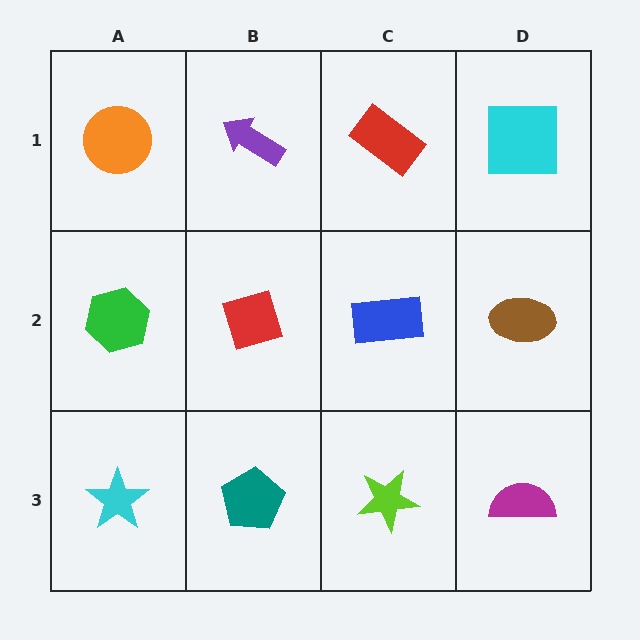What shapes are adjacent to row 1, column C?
A blue rectangle (row 2, column C), a purple arrow (row 1, column B), a cyan square (row 1, column D).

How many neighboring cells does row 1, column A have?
2.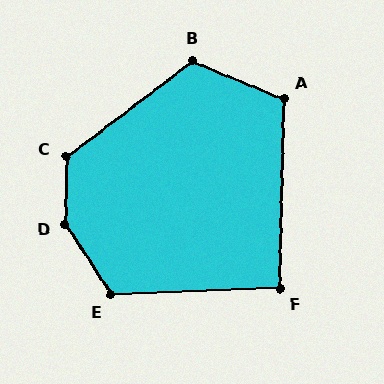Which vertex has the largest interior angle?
D, at approximately 146 degrees.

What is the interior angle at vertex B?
Approximately 120 degrees (obtuse).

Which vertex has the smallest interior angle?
F, at approximately 93 degrees.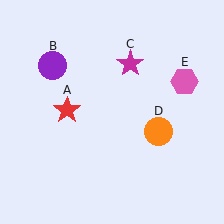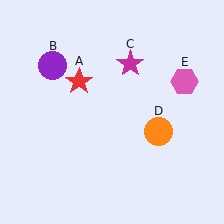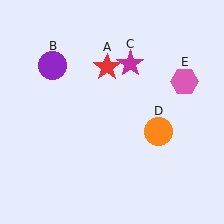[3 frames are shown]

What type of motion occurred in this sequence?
The red star (object A) rotated clockwise around the center of the scene.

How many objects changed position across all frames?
1 object changed position: red star (object A).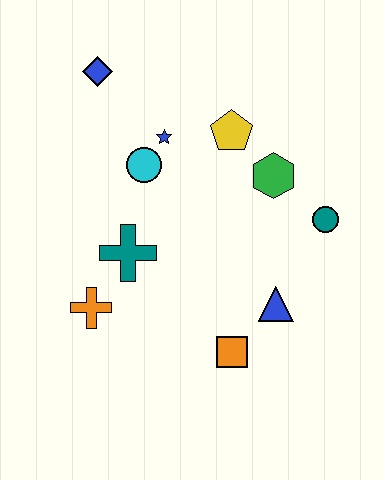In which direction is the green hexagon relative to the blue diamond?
The green hexagon is to the right of the blue diamond.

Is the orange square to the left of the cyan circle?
No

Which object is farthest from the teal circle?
The blue diamond is farthest from the teal circle.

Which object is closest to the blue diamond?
The blue star is closest to the blue diamond.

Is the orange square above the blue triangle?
No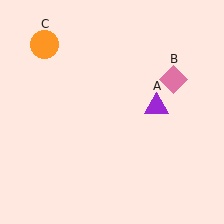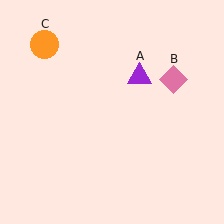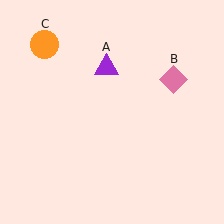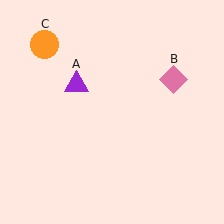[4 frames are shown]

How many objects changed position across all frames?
1 object changed position: purple triangle (object A).